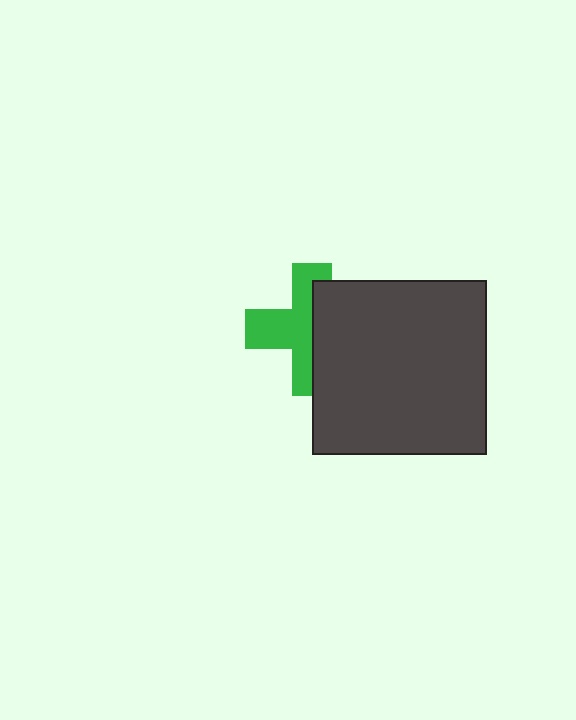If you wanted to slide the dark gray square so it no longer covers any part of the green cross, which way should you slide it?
Slide it right — that is the most direct way to separate the two shapes.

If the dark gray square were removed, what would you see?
You would see the complete green cross.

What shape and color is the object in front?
The object in front is a dark gray square.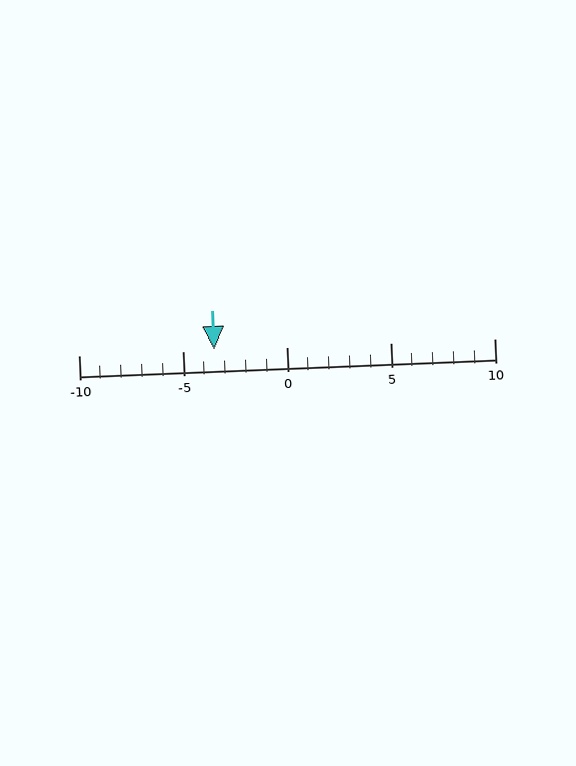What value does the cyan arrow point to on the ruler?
The cyan arrow points to approximately -4.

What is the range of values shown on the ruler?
The ruler shows values from -10 to 10.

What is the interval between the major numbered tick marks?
The major tick marks are spaced 5 units apart.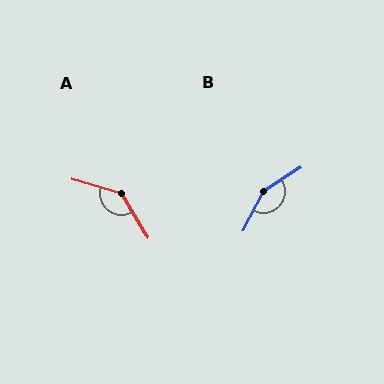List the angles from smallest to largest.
A (137°), B (150°).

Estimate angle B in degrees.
Approximately 150 degrees.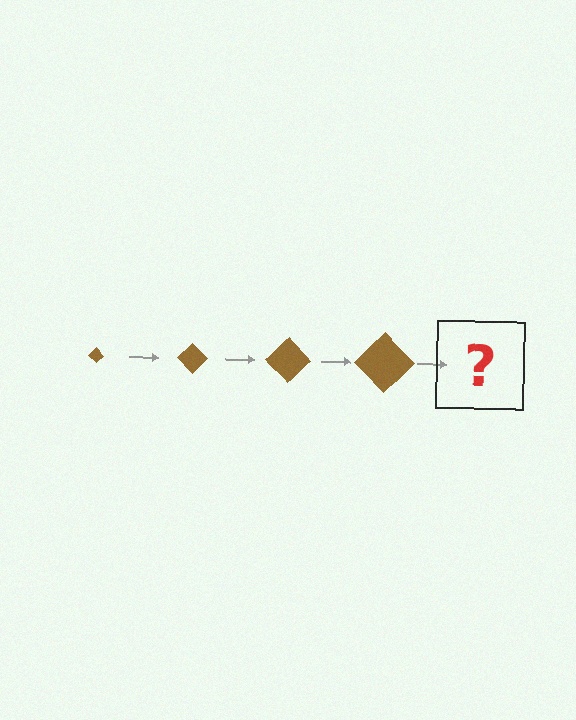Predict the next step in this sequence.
The next step is a brown diamond, larger than the previous one.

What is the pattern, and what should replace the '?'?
The pattern is that the diamond gets progressively larger each step. The '?' should be a brown diamond, larger than the previous one.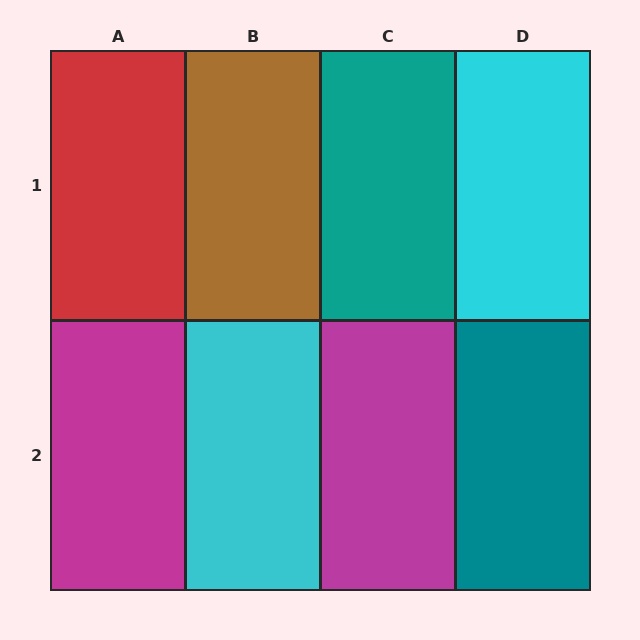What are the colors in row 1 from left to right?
Red, brown, teal, cyan.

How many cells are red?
1 cell is red.